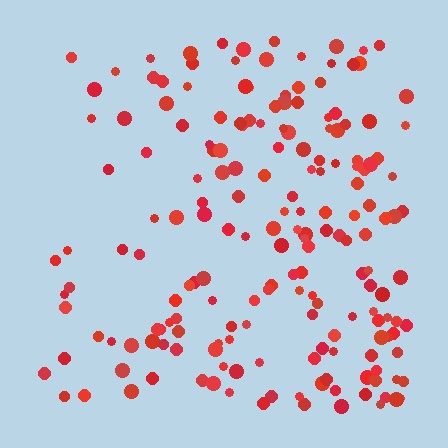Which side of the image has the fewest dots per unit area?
The left.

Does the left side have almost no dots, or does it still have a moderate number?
Still a moderate number, just noticeably fewer than the right.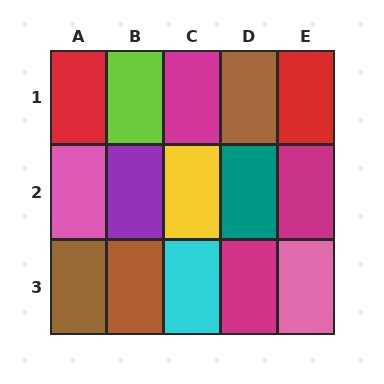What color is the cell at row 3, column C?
Cyan.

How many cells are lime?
1 cell is lime.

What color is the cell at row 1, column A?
Red.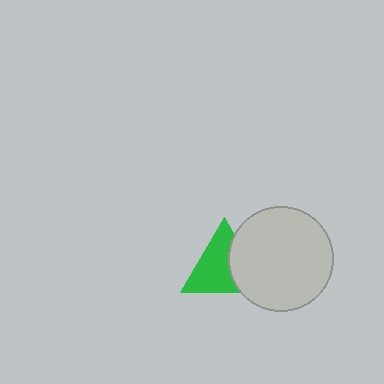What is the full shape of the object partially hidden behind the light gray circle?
The partially hidden object is a green triangle.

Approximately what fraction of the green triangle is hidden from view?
Roughly 35% of the green triangle is hidden behind the light gray circle.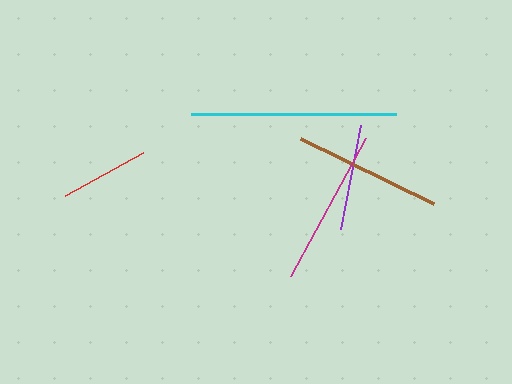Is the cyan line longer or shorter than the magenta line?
The cyan line is longer than the magenta line.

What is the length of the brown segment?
The brown segment is approximately 148 pixels long.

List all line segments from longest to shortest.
From longest to shortest: cyan, magenta, brown, purple, red.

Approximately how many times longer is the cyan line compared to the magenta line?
The cyan line is approximately 1.3 times the length of the magenta line.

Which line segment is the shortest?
The red line is the shortest at approximately 89 pixels.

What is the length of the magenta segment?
The magenta segment is approximately 157 pixels long.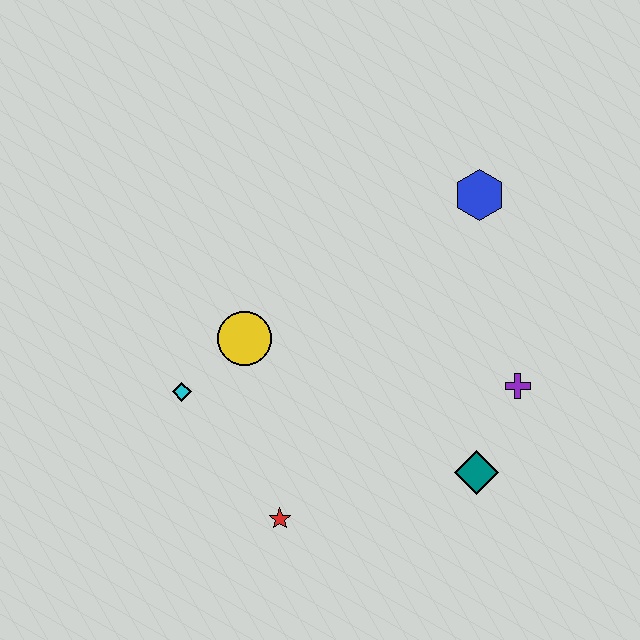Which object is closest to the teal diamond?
The purple cross is closest to the teal diamond.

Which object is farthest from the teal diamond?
The cyan diamond is farthest from the teal diamond.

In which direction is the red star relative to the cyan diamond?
The red star is below the cyan diamond.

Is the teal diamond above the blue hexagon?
No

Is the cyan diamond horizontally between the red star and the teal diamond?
No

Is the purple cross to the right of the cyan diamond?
Yes